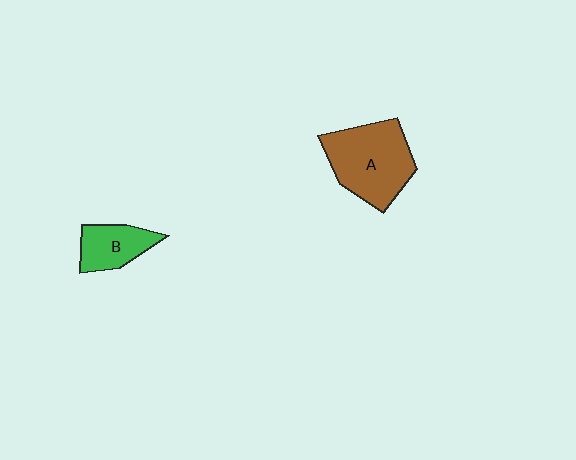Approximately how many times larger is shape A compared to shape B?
Approximately 2.0 times.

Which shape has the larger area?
Shape A (brown).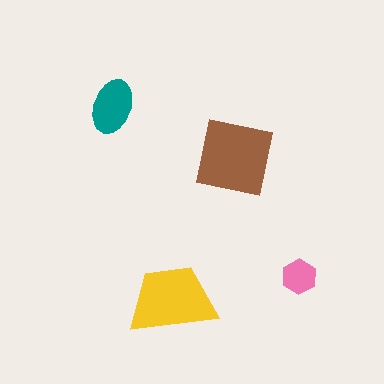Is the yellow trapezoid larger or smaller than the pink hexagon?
Larger.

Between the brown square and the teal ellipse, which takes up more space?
The brown square.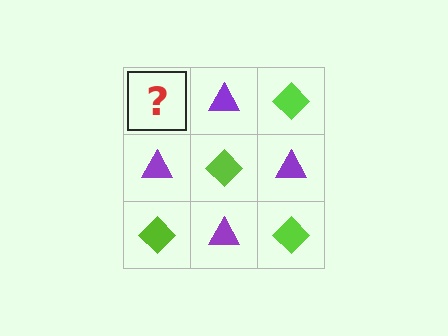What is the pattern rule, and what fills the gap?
The rule is that it alternates lime diamond and purple triangle in a checkerboard pattern. The gap should be filled with a lime diamond.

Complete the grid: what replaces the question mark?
The question mark should be replaced with a lime diamond.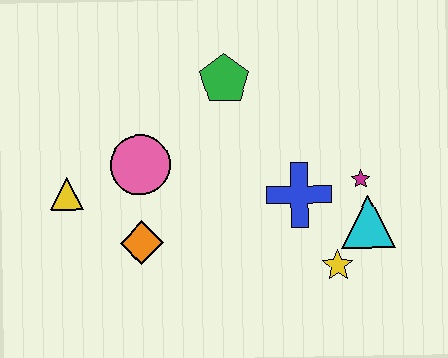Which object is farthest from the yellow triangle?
The cyan triangle is farthest from the yellow triangle.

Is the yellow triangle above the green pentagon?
No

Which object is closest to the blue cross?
The magenta star is closest to the blue cross.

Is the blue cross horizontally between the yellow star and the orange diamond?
Yes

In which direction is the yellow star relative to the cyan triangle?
The yellow star is below the cyan triangle.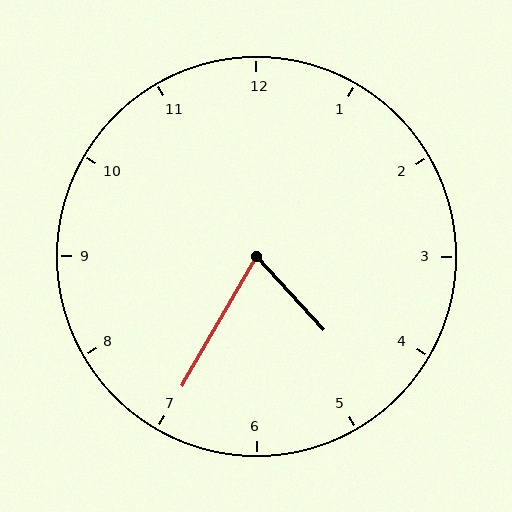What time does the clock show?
4:35.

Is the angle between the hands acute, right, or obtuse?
It is acute.